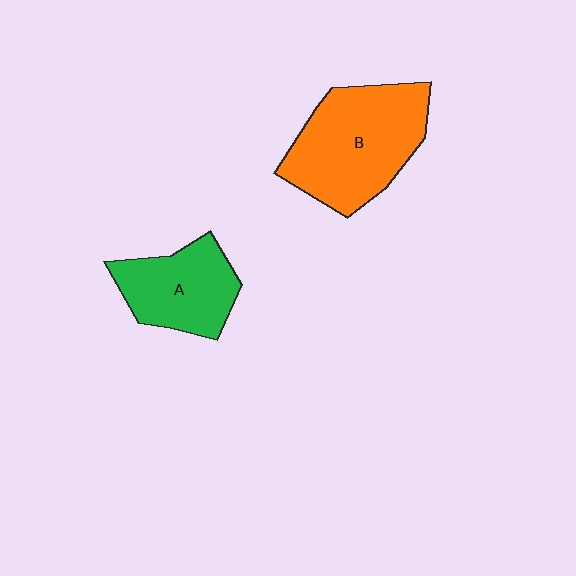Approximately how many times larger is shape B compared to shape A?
Approximately 1.5 times.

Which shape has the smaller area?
Shape A (green).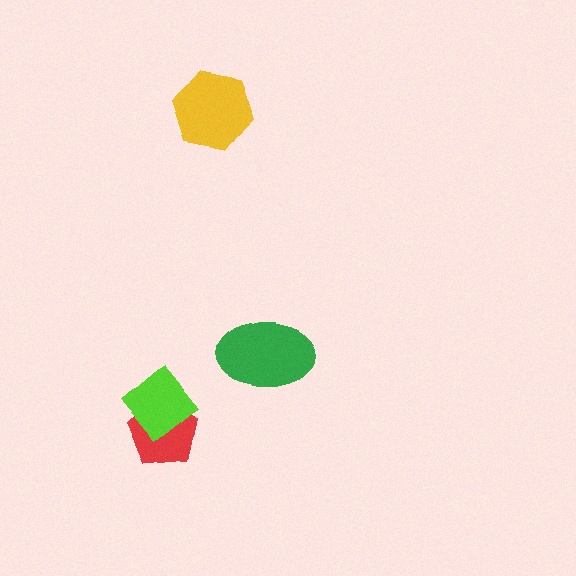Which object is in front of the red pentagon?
The lime diamond is in front of the red pentagon.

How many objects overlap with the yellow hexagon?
0 objects overlap with the yellow hexagon.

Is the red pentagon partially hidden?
Yes, it is partially covered by another shape.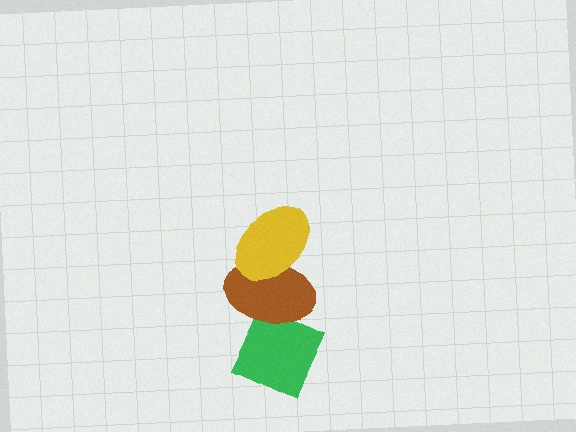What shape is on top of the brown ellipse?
The yellow ellipse is on top of the brown ellipse.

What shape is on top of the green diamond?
The brown ellipse is on top of the green diamond.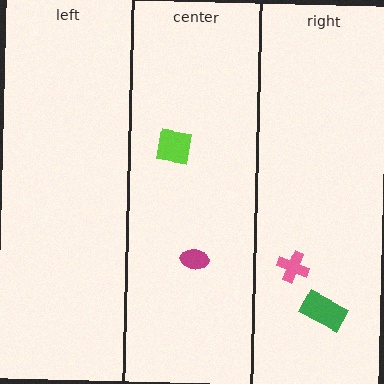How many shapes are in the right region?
2.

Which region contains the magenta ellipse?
The center region.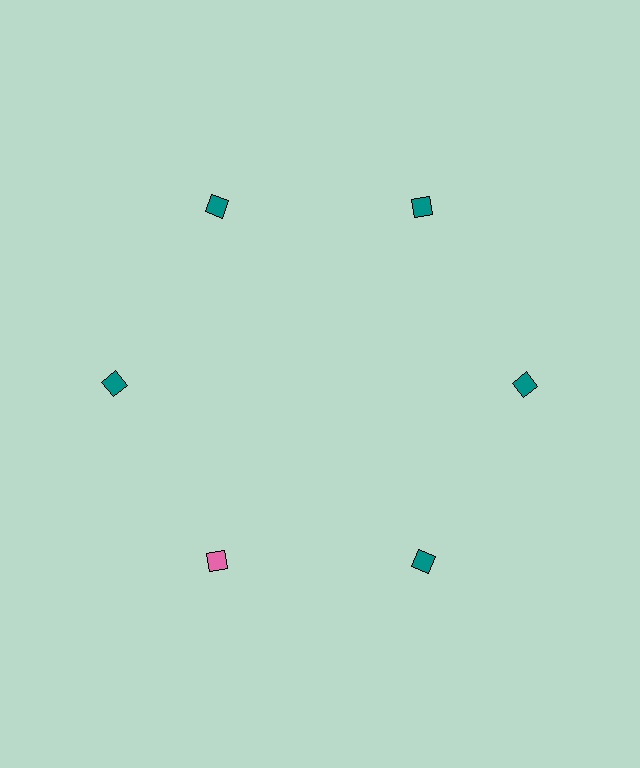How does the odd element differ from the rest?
It has a different color: pink instead of teal.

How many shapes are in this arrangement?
There are 6 shapes arranged in a ring pattern.